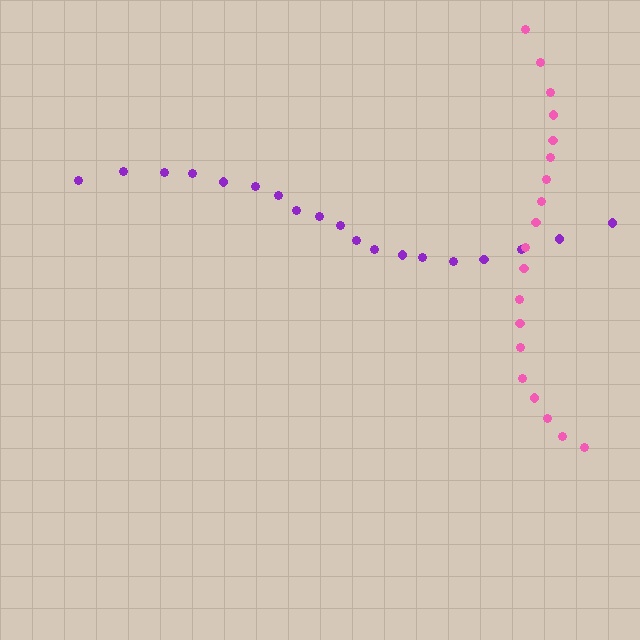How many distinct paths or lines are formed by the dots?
There are 2 distinct paths.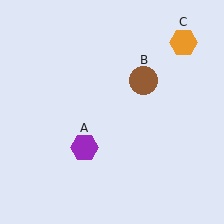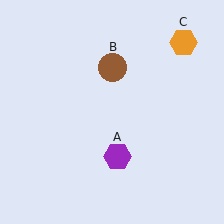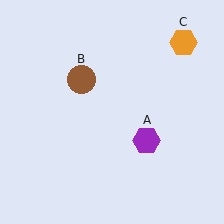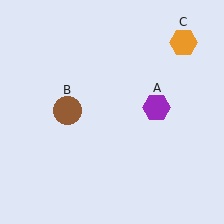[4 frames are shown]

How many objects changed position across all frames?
2 objects changed position: purple hexagon (object A), brown circle (object B).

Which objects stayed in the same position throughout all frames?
Orange hexagon (object C) remained stationary.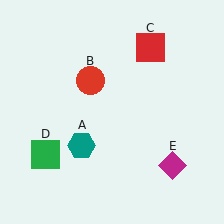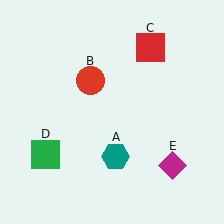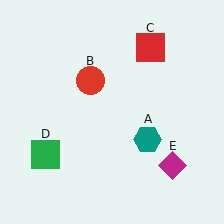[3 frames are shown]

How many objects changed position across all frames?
1 object changed position: teal hexagon (object A).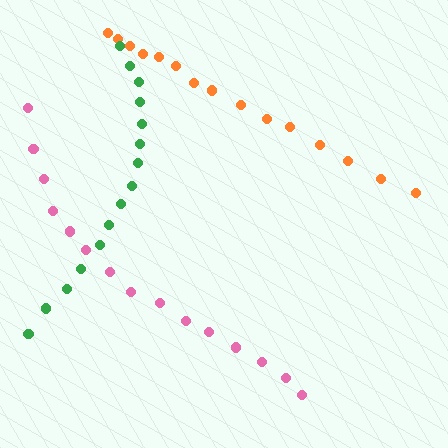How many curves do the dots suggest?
There are 3 distinct paths.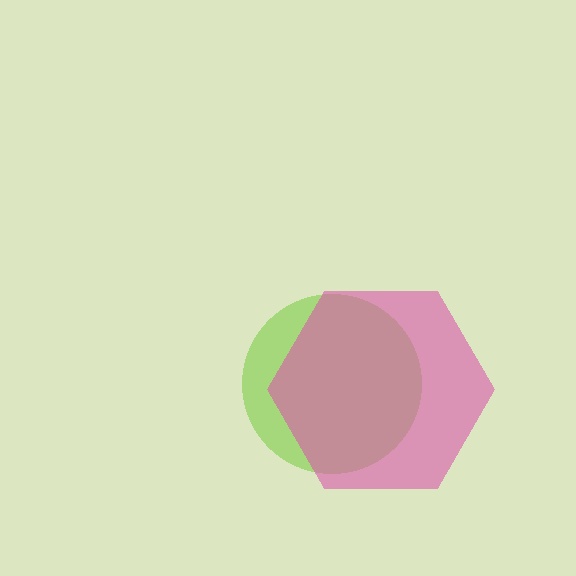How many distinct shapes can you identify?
There are 2 distinct shapes: a lime circle, a pink hexagon.